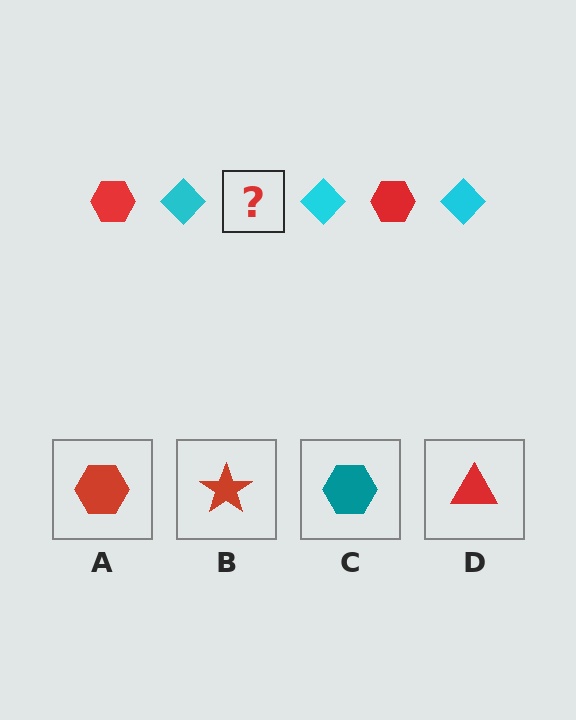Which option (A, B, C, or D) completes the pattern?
A.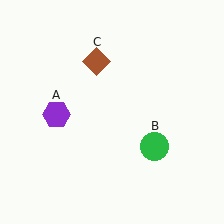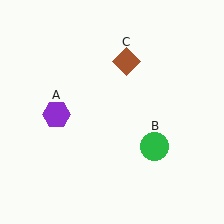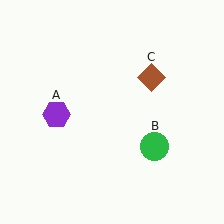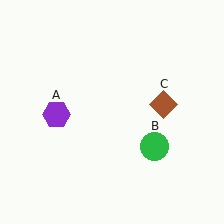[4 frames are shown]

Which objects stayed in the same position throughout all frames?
Purple hexagon (object A) and green circle (object B) remained stationary.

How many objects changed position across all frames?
1 object changed position: brown diamond (object C).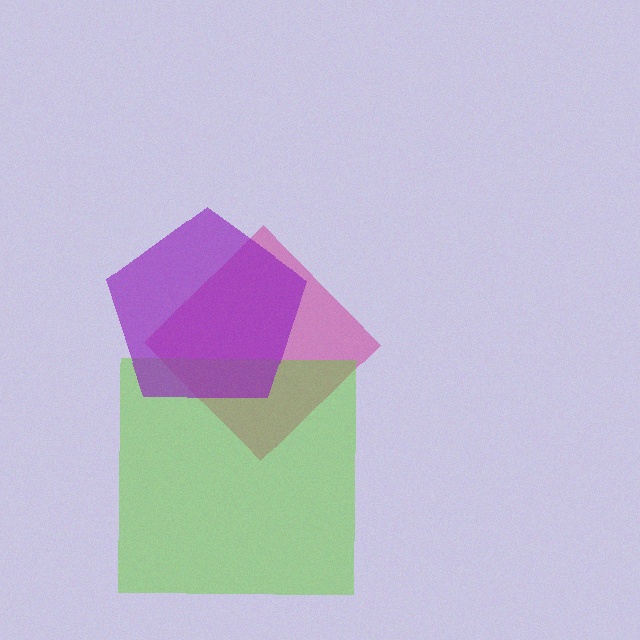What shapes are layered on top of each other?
The layered shapes are: a magenta diamond, a lime square, a purple pentagon.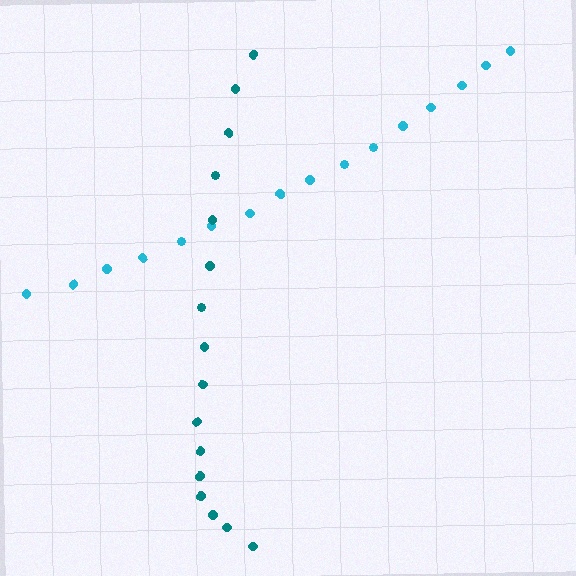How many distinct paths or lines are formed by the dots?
There are 2 distinct paths.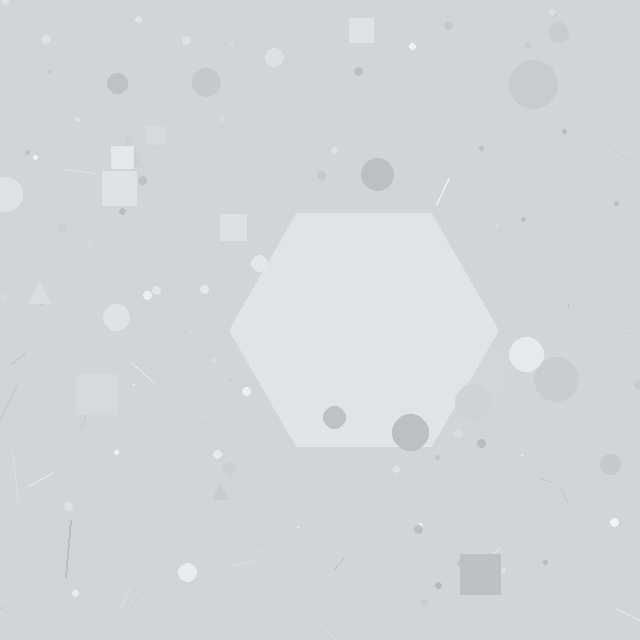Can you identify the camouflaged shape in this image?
The camouflaged shape is a hexagon.